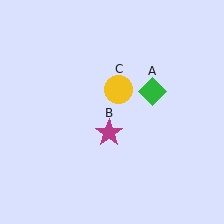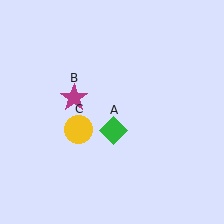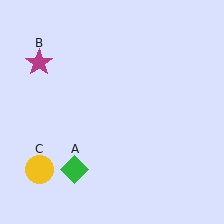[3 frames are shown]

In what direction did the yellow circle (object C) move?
The yellow circle (object C) moved down and to the left.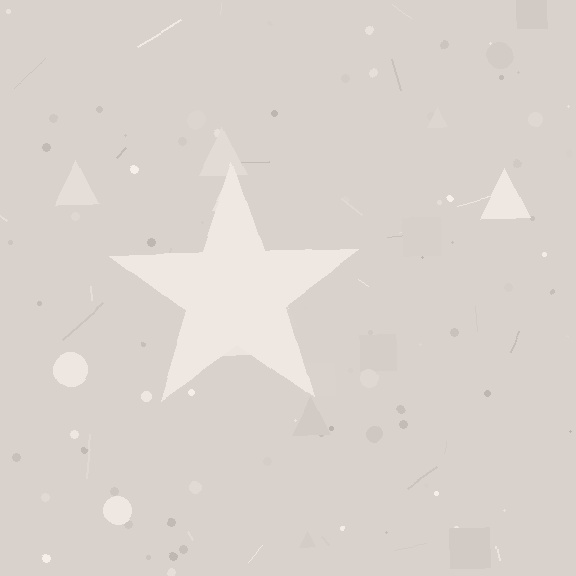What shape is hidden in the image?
A star is hidden in the image.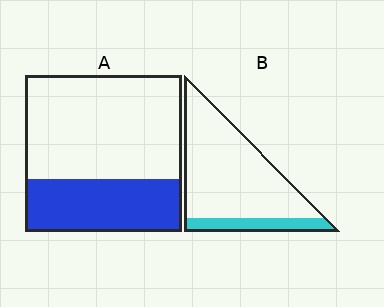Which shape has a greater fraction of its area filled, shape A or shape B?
Shape A.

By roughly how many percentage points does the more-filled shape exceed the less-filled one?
By roughly 15 percentage points (A over B).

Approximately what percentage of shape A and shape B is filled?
A is approximately 35% and B is approximately 15%.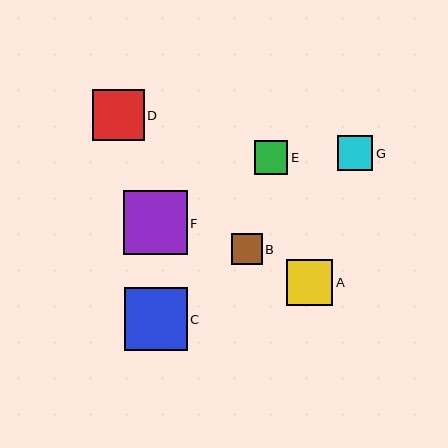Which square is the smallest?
Square B is the smallest with a size of approximately 31 pixels.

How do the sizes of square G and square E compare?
Square G and square E are approximately the same size.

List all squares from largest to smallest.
From largest to smallest: F, C, D, A, G, E, B.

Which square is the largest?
Square F is the largest with a size of approximately 64 pixels.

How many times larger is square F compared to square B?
Square F is approximately 2.1 times the size of square B.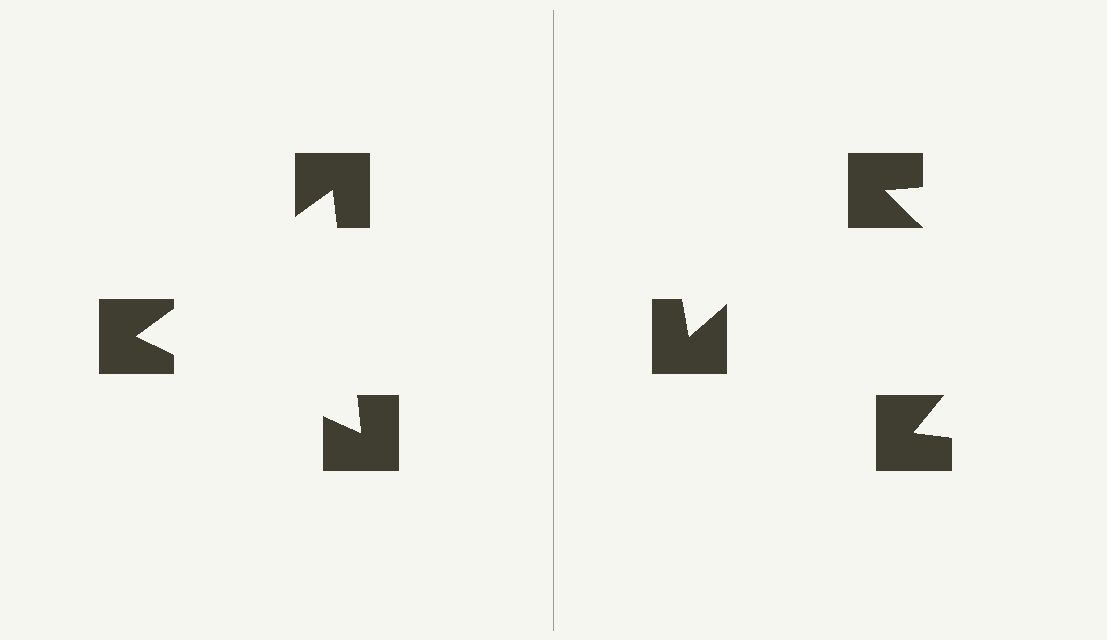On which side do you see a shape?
An illusory triangle appears on the left side. On the right side the wedge cuts are rotated, so no coherent shape forms.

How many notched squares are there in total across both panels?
6 — 3 on each side.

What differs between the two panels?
The notched squares are positioned identically on both sides; only the wedge orientations differ. On the left they align to a triangle; on the right they are misaligned.